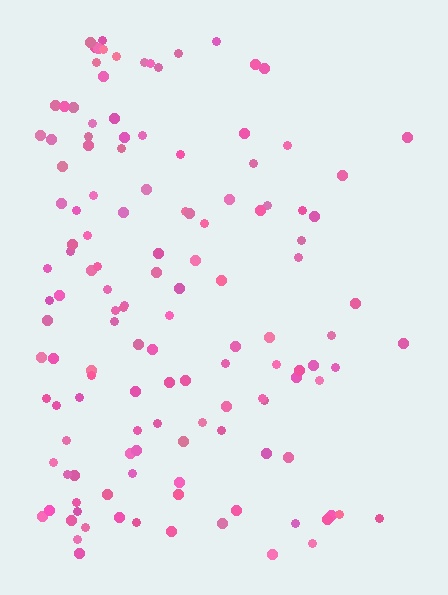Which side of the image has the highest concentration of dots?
The left.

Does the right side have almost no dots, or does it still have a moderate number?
Still a moderate number, just noticeably fewer than the left.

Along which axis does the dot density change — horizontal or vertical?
Horizontal.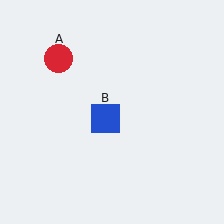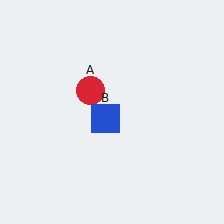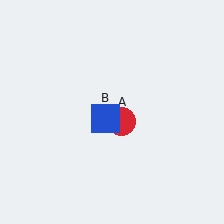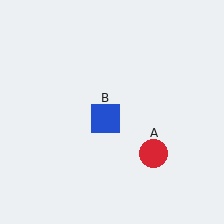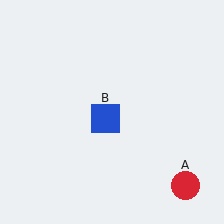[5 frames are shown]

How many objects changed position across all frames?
1 object changed position: red circle (object A).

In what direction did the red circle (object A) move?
The red circle (object A) moved down and to the right.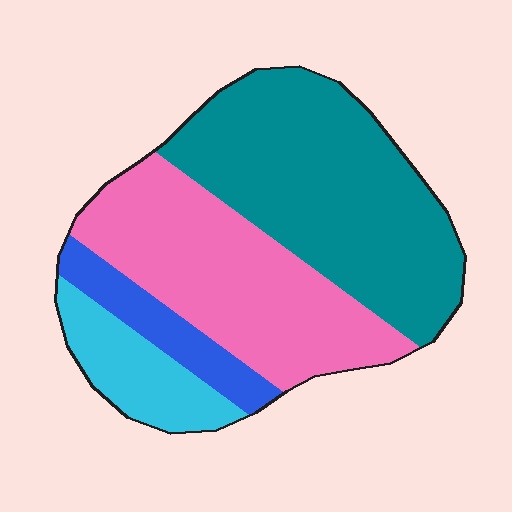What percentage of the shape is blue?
Blue takes up about one tenth (1/10) of the shape.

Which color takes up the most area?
Teal, at roughly 45%.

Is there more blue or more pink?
Pink.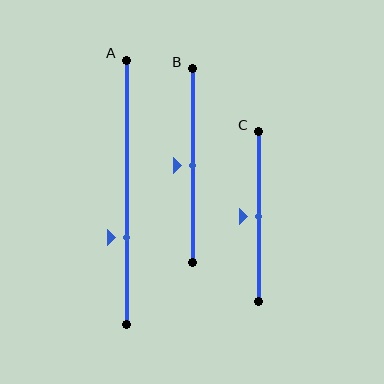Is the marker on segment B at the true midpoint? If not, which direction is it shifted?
Yes, the marker on segment B is at the true midpoint.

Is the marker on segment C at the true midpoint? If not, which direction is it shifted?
Yes, the marker on segment C is at the true midpoint.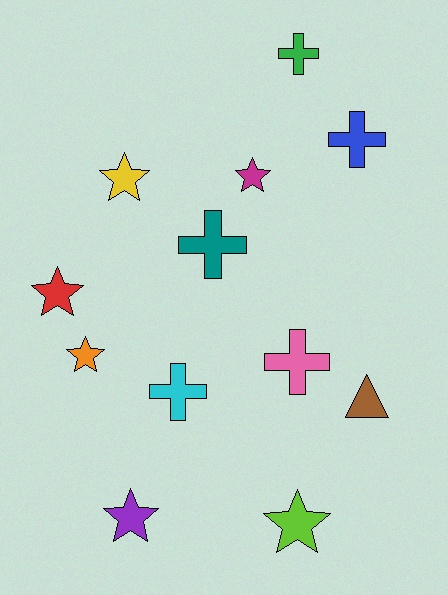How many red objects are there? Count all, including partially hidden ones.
There is 1 red object.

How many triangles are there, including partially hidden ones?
There is 1 triangle.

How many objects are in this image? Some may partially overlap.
There are 12 objects.